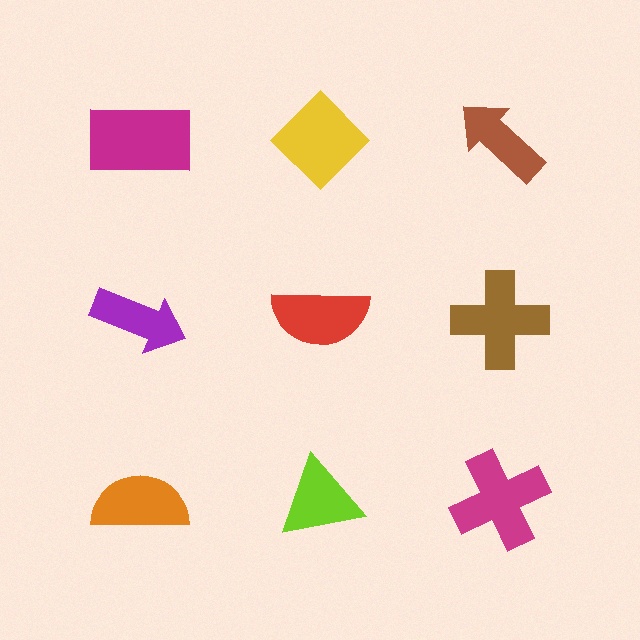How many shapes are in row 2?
3 shapes.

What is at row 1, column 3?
A brown arrow.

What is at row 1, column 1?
A magenta rectangle.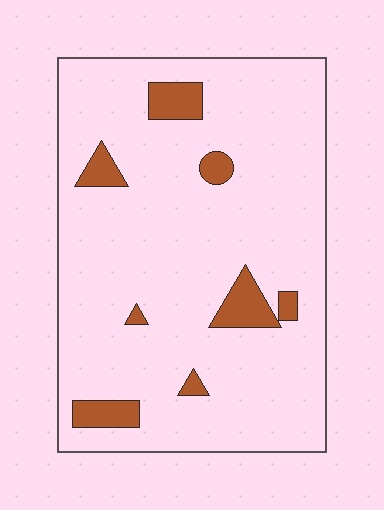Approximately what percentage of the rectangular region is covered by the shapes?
Approximately 10%.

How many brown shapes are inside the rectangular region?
8.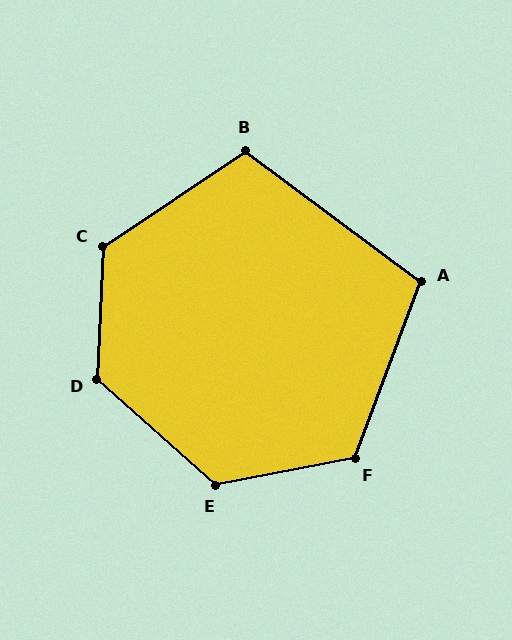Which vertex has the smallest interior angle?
A, at approximately 106 degrees.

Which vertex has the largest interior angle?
D, at approximately 129 degrees.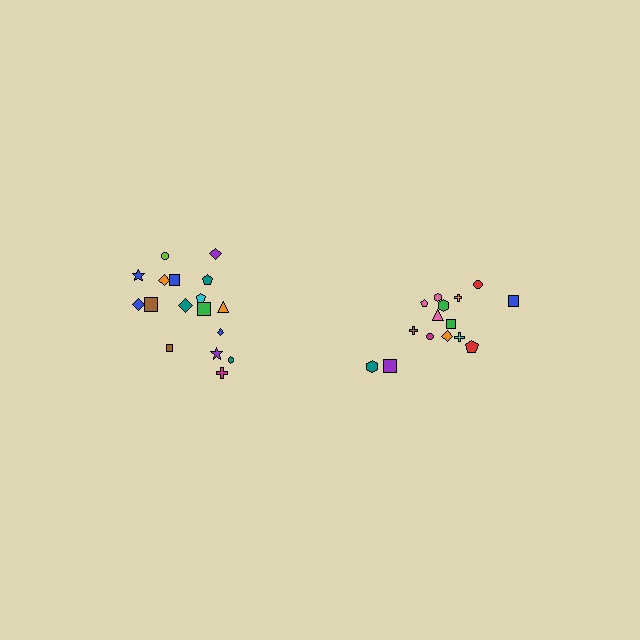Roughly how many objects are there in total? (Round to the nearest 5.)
Roughly 35 objects in total.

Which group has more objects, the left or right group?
The left group.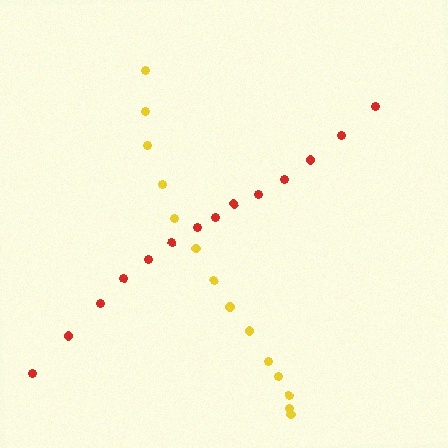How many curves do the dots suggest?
There are 2 distinct paths.